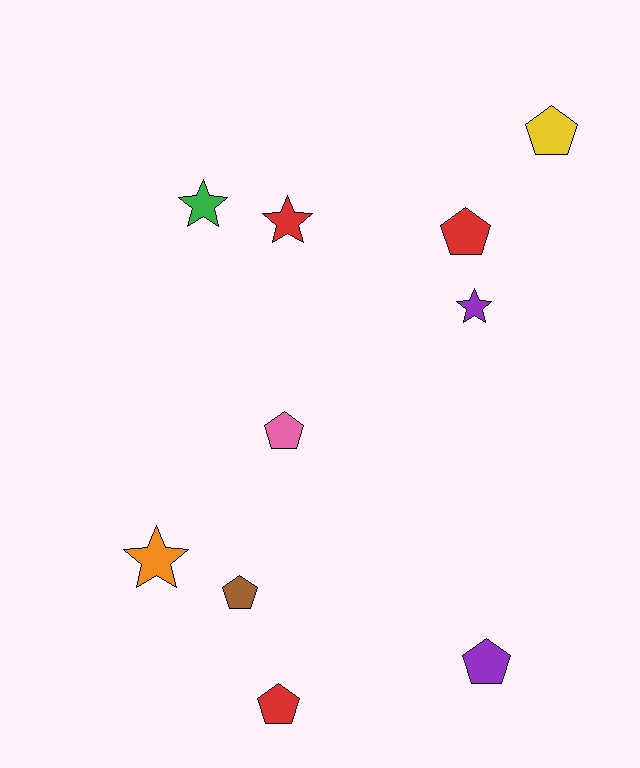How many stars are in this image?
There are 4 stars.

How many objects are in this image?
There are 10 objects.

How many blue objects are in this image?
There are no blue objects.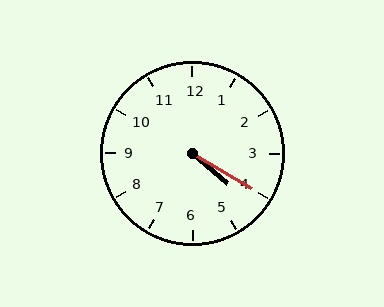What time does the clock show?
4:20.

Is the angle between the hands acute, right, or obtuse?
It is acute.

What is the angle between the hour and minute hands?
Approximately 10 degrees.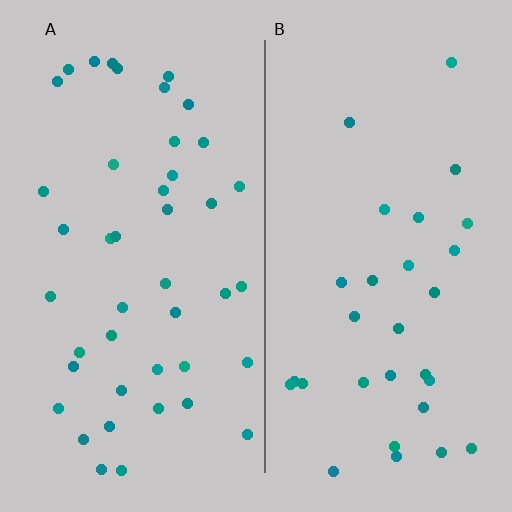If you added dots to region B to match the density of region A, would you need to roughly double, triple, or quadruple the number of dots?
Approximately double.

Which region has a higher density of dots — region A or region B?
A (the left).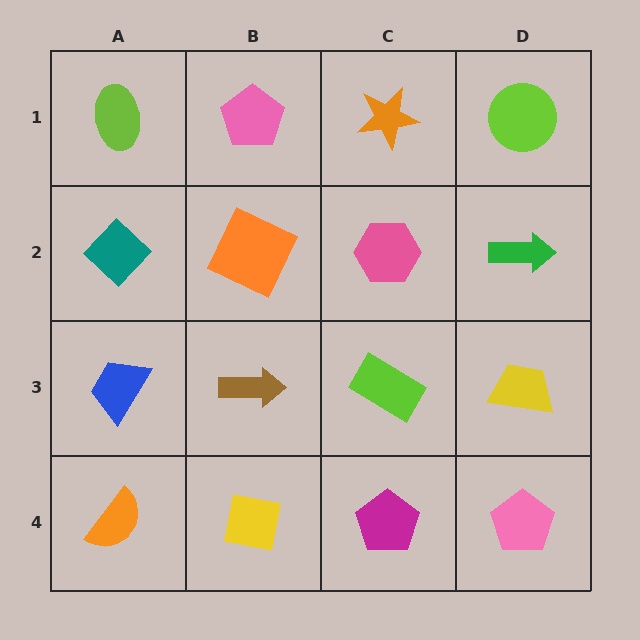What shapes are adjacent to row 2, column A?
A lime ellipse (row 1, column A), a blue trapezoid (row 3, column A), an orange square (row 2, column B).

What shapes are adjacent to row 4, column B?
A brown arrow (row 3, column B), an orange semicircle (row 4, column A), a magenta pentagon (row 4, column C).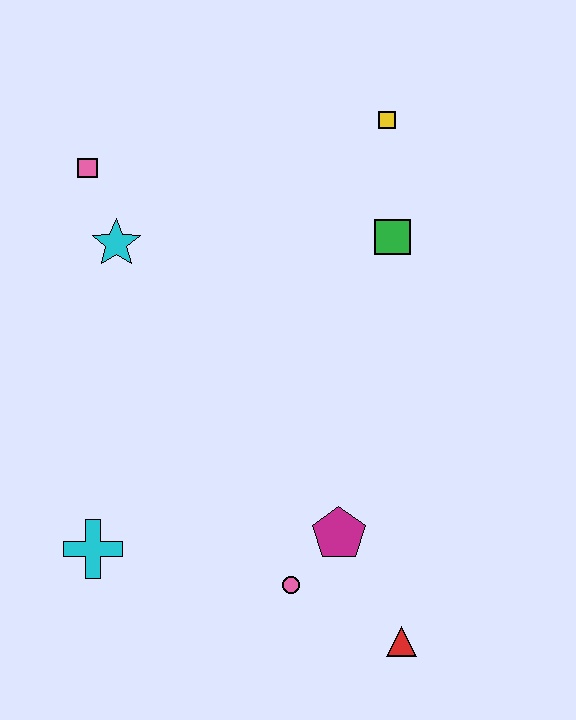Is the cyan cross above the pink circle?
Yes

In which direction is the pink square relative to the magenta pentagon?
The pink square is above the magenta pentagon.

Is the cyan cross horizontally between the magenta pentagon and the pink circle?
No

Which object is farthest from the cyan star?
The red triangle is farthest from the cyan star.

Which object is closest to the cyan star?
The pink square is closest to the cyan star.